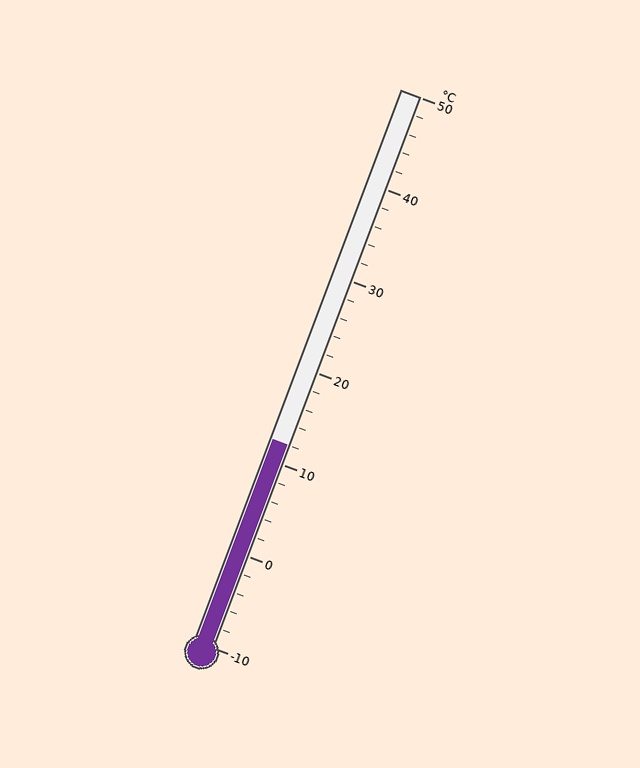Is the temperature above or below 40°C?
The temperature is below 40°C.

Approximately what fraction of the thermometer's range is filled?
The thermometer is filled to approximately 35% of its range.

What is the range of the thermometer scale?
The thermometer scale ranges from -10°C to 50°C.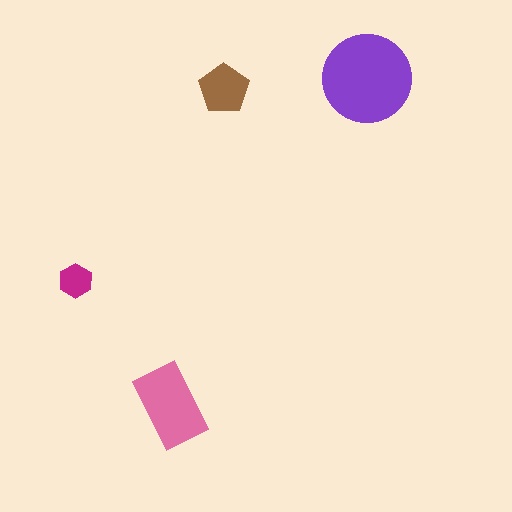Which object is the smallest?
The magenta hexagon.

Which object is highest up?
The purple circle is topmost.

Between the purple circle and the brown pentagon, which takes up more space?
The purple circle.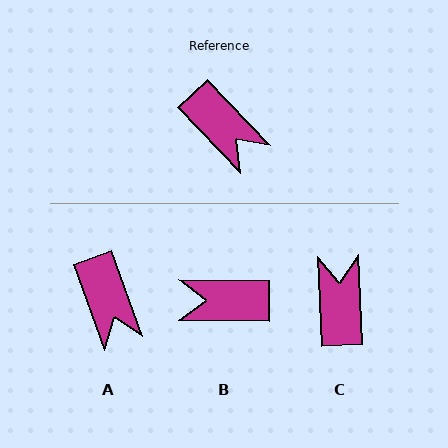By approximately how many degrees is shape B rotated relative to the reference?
Approximately 134 degrees clockwise.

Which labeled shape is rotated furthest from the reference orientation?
C, about 139 degrees away.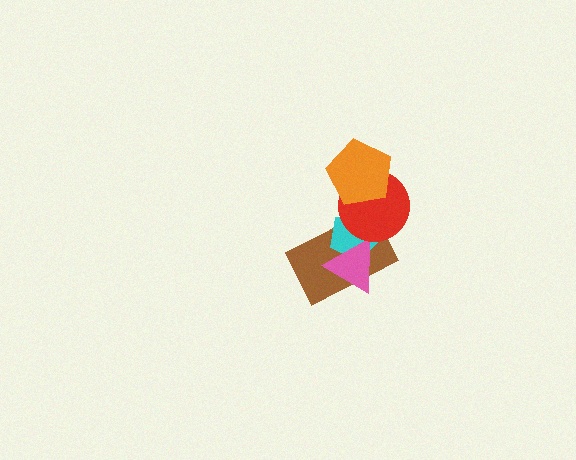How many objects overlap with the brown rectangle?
3 objects overlap with the brown rectangle.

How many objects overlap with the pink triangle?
2 objects overlap with the pink triangle.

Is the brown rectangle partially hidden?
Yes, it is partially covered by another shape.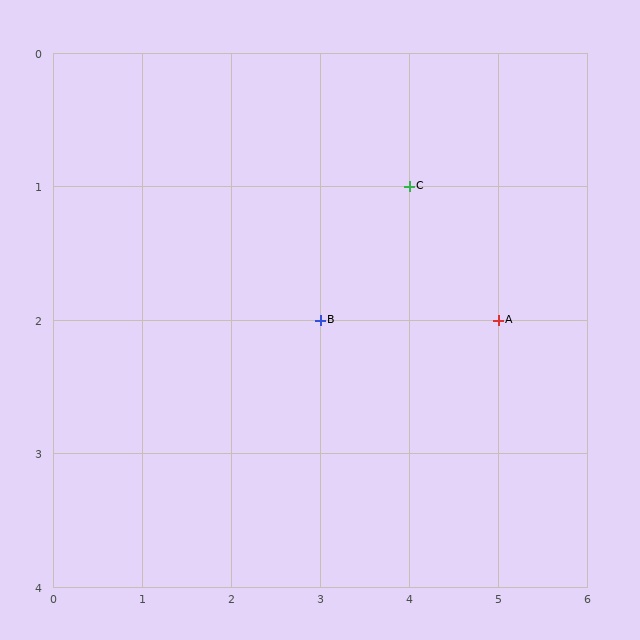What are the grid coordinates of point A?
Point A is at grid coordinates (5, 2).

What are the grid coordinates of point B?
Point B is at grid coordinates (3, 2).